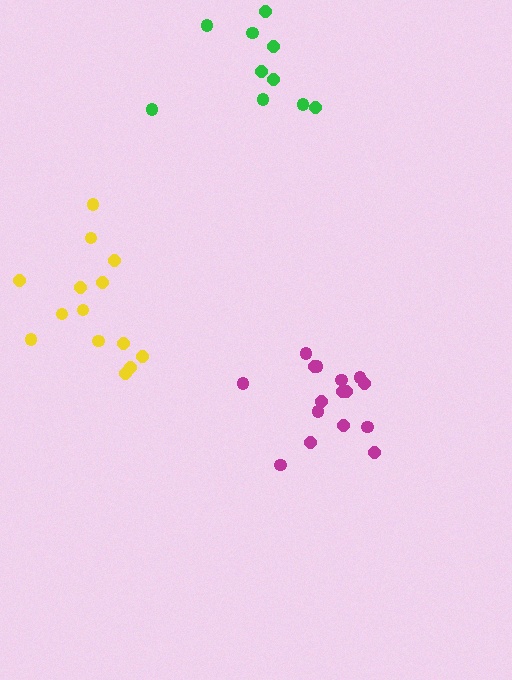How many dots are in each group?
Group 1: 10 dots, Group 2: 16 dots, Group 3: 14 dots (40 total).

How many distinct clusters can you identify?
There are 3 distinct clusters.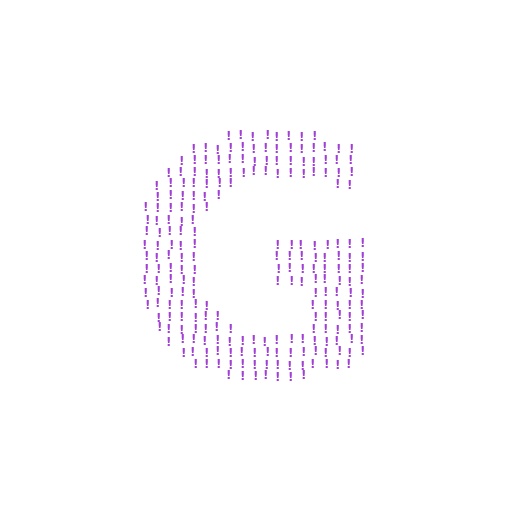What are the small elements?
The small elements are exclamation marks.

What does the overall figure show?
The overall figure shows the letter G.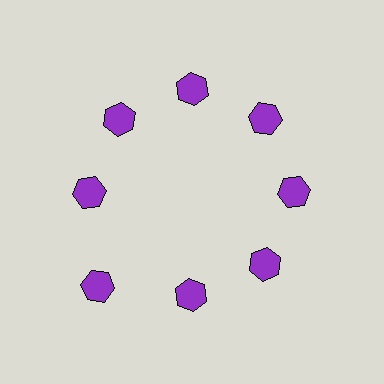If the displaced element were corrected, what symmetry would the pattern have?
It would have 8-fold rotational symmetry — the pattern would map onto itself every 45 degrees.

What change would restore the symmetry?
The symmetry would be restored by moving it inward, back onto the ring so that all 8 hexagons sit at equal angles and equal distance from the center.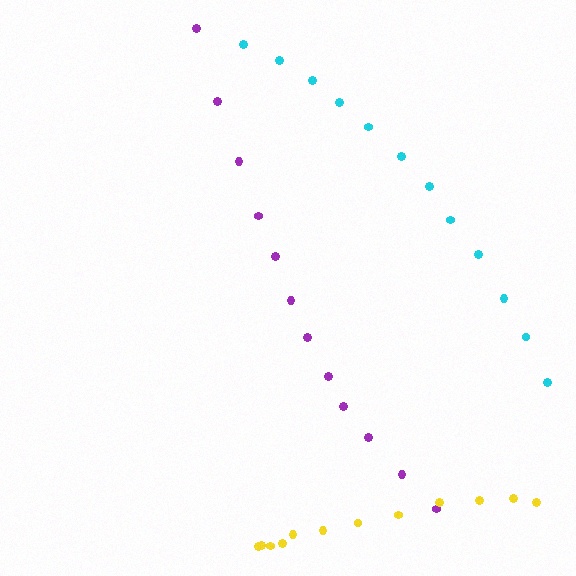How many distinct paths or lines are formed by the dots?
There are 3 distinct paths.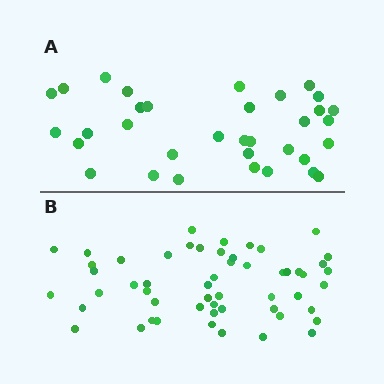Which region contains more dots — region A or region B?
Region B (the bottom region) has more dots.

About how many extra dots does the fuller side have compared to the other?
Region B has approximately 20 more dots than region A.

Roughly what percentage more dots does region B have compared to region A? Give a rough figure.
About 60% more.